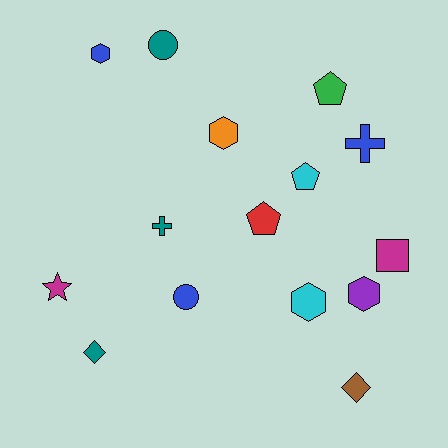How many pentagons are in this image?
There are 3 pentagons.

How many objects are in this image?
There are 15 objects.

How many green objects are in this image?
There is 1 green object.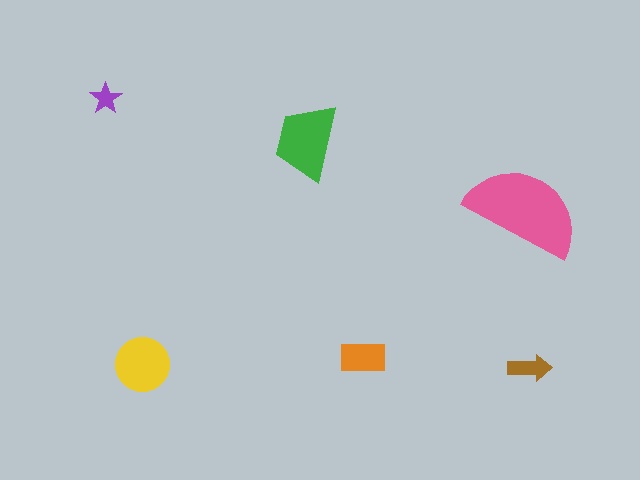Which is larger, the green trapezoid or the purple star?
The green trapezoid.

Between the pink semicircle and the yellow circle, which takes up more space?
The pink semicircle.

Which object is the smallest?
The purple star.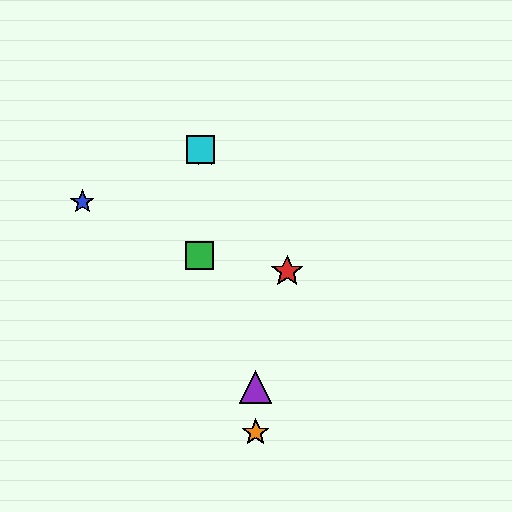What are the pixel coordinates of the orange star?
The orange star is at (256, 433).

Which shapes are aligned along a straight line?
The red star, the yellow star, the cyan square are aligned along a straight line.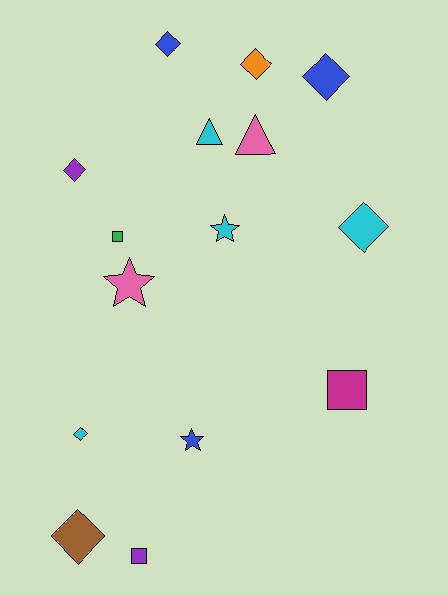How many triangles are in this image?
There are 2 triangles.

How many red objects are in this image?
There are no red objects.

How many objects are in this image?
There are 15 objects.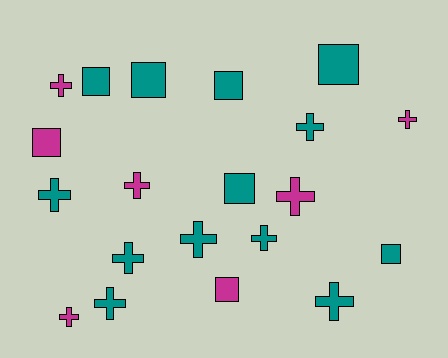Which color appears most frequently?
Teal, with 13 objects.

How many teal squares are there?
There are 6 teal squares.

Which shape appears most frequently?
Cross, with 12 objects.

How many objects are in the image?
There are 20 objects.